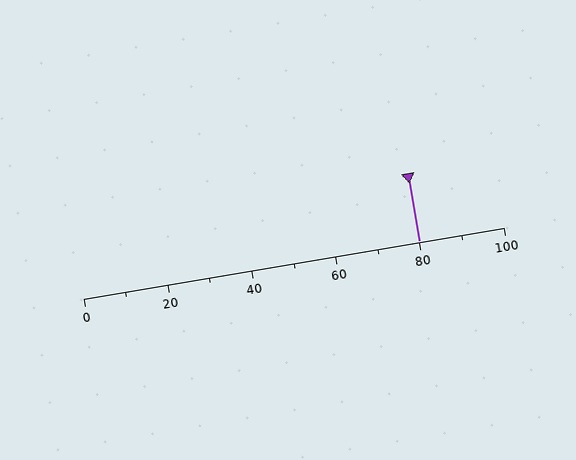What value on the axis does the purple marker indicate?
The marker indicates approximately 80.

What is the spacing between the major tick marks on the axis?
The major ticks are spaced 20 apart.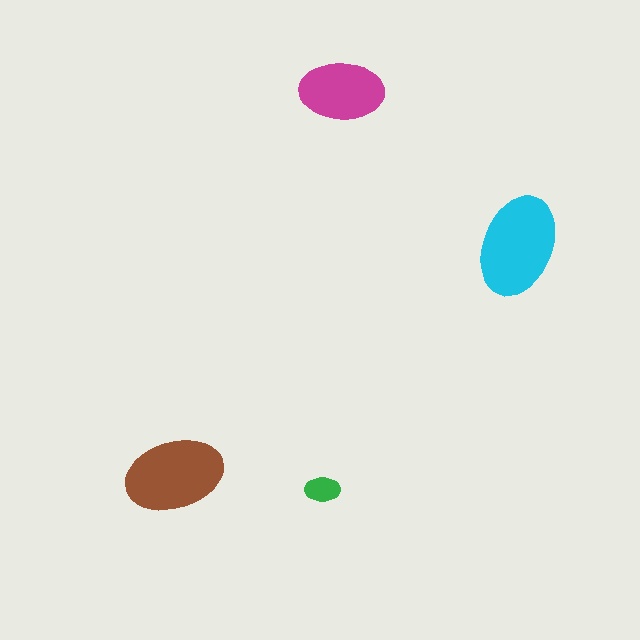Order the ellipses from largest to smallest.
the cyan one, the brown one, the magenta one, the green one.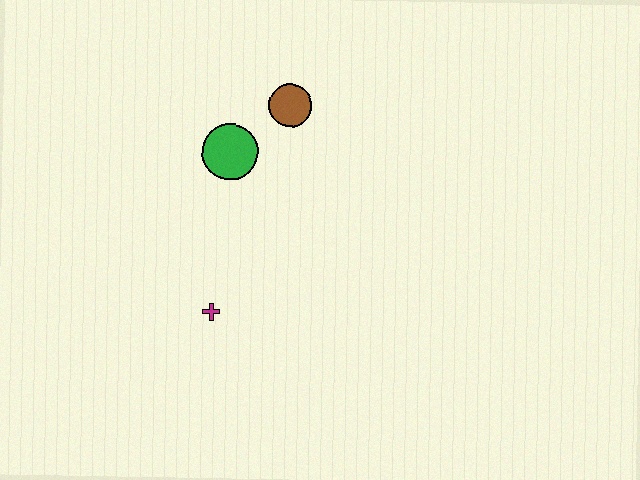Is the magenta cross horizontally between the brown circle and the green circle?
No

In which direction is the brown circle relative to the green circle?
The brown circle is to the right of the green circle.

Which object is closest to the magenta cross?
The green circle is closest to the magenta cross.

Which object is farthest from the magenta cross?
The brown circle is farthest from the magenta cross.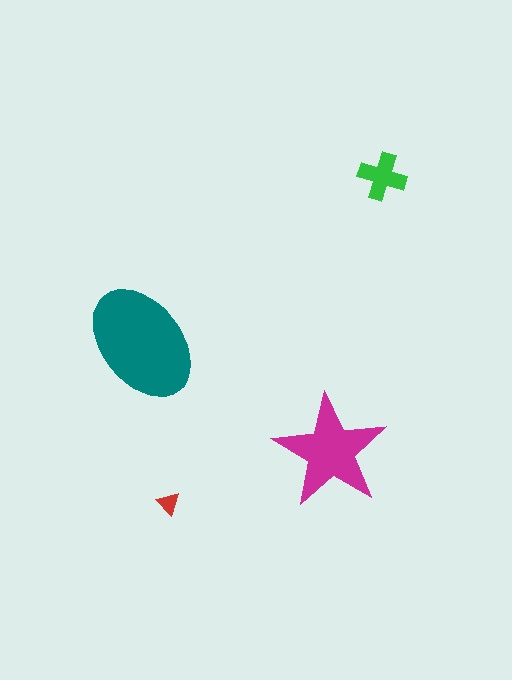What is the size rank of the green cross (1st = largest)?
3rd.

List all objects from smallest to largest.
The red triangle, the green cross, the magenta star, the teal ellipse.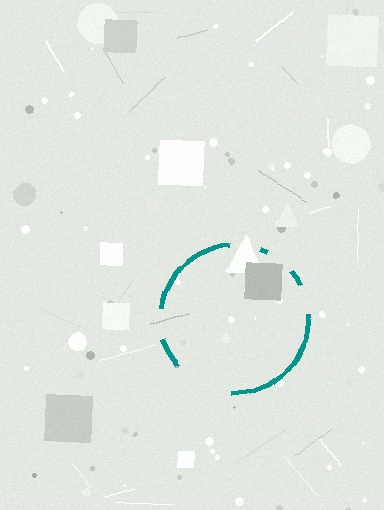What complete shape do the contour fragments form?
The contour fragments form a circle.